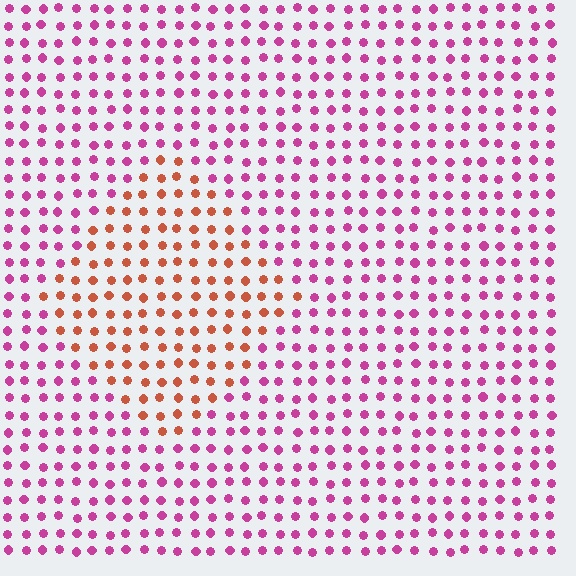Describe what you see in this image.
The image is filled with small magenta elements in a uniform arrangement. A diamond-shaped region is visible where the elements are tinted to a slightly different hue, forming a subtle color boundary.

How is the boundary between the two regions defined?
The boundary is defined purely by a slight shift in hue (about 52 degrees). Spacing, size, and orientation are identical on both sides.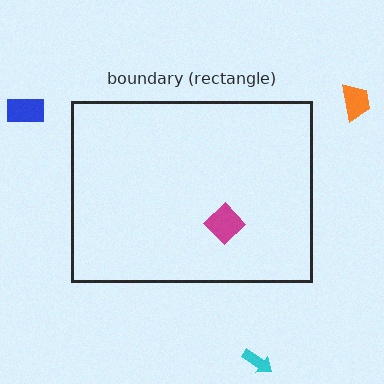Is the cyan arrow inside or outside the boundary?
Outside.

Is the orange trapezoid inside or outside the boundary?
Outside.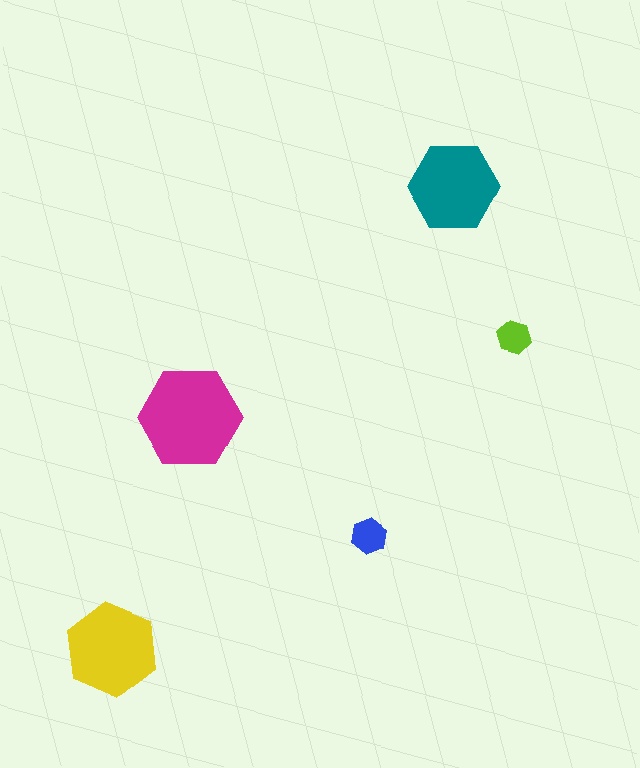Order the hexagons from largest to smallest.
the magenta one, the yellow one, the teal one, the blue one, the lime one.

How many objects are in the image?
There are 5 objects in the image.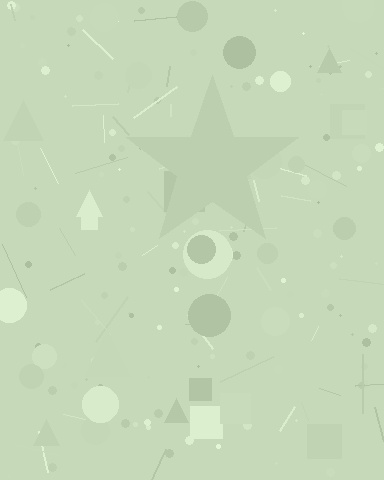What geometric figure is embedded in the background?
A star is embedded in the background.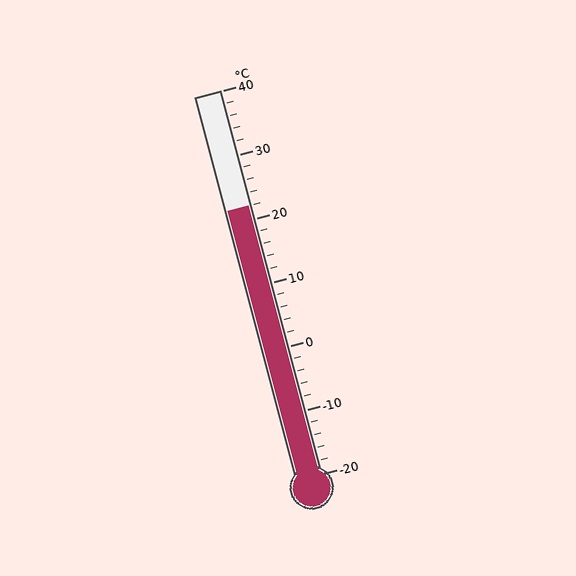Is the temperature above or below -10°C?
The temperature is above -10°C.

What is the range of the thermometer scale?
The thermometer scale ranges from -20°C to 40°C.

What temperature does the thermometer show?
The thermometer shows approximately 22°C.